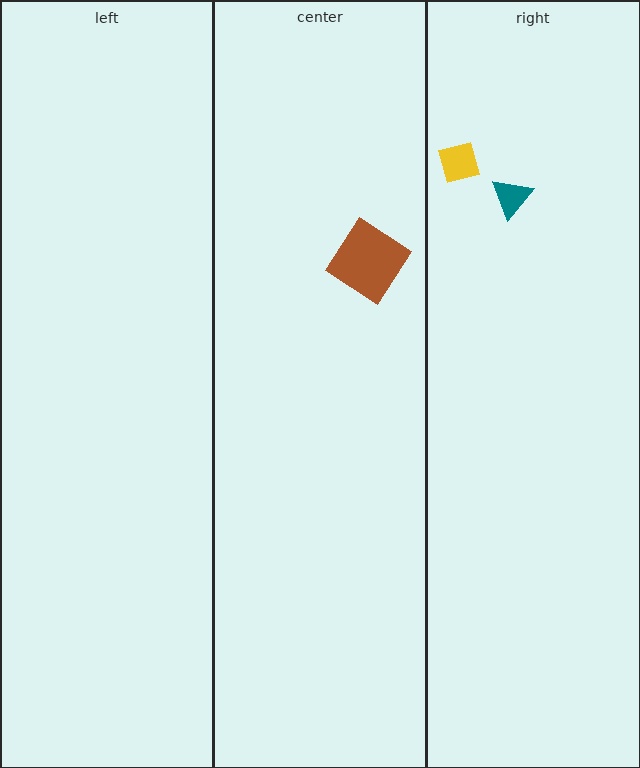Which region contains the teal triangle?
The right region.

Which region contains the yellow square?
The right region.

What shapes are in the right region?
The yellow square, the teal triangle.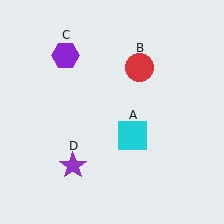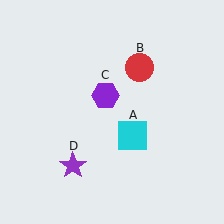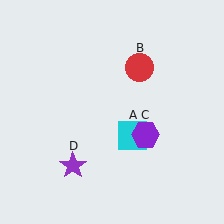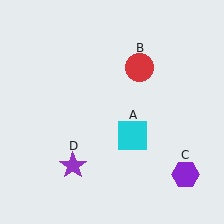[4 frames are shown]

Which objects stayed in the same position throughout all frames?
Cyan square (object A) and red circle (object B) and purple star (object D) remained stationary.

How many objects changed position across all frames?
1 object changed position: purple hexagon (object C).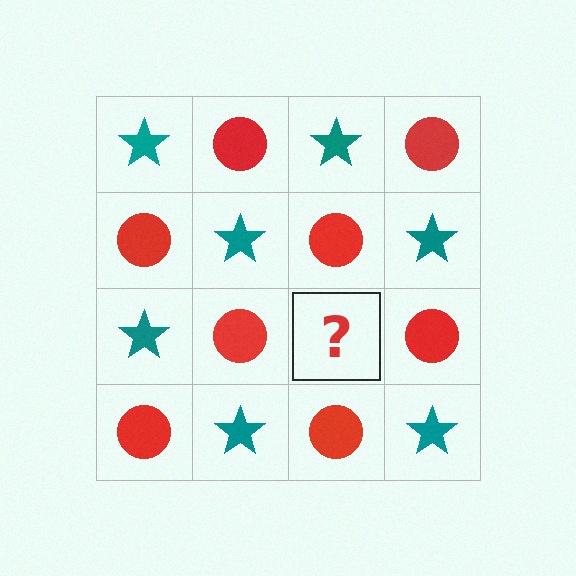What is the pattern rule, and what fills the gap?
The rule is that it alternates teal star and red circle in a checkerboard pattern. The gap should be filled with a teal star.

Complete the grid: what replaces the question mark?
The question mark should be replaced with a teal star.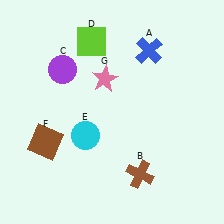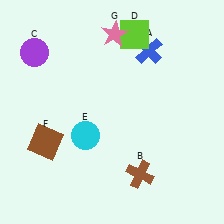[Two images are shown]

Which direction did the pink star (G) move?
The pink star (G) moved up.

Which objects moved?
The objects that moved are: the purple circle (C), the lime square (D), the pink star (G).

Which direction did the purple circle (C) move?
The purple circle (C) moved left.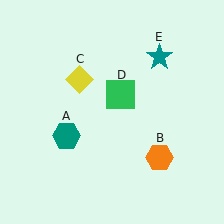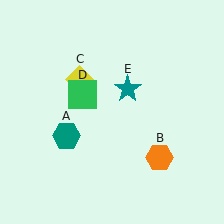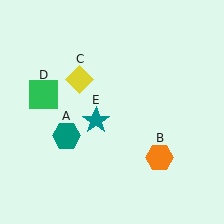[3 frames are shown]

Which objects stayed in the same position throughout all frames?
Teal hexagon (object A) and orange hexagon (object B) and yellow diamond (object C) remained stationary.